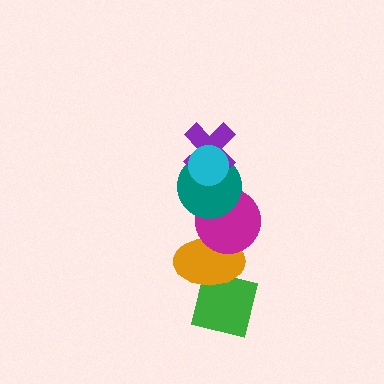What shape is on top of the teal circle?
The purple cross is on top of the teal circle.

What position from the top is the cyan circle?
The cyan circle is 1st from the top.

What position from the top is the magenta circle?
The magenta circle is 4th from the top.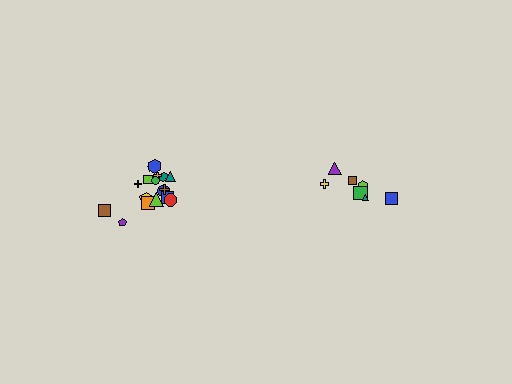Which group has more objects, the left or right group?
The left group.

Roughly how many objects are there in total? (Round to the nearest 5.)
Roughly 25 objects in total.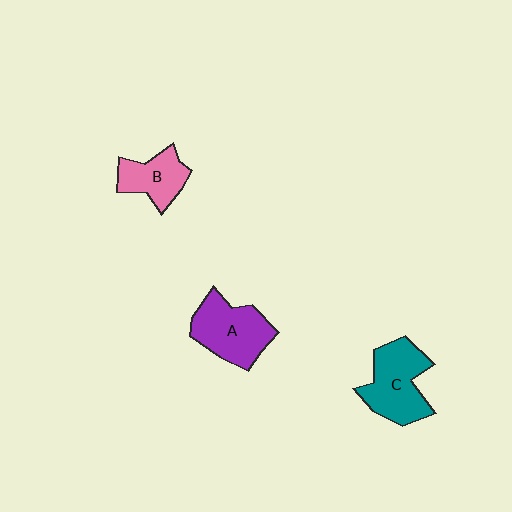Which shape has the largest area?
Shape C (teal).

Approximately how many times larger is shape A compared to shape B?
Approximately 1.4 times.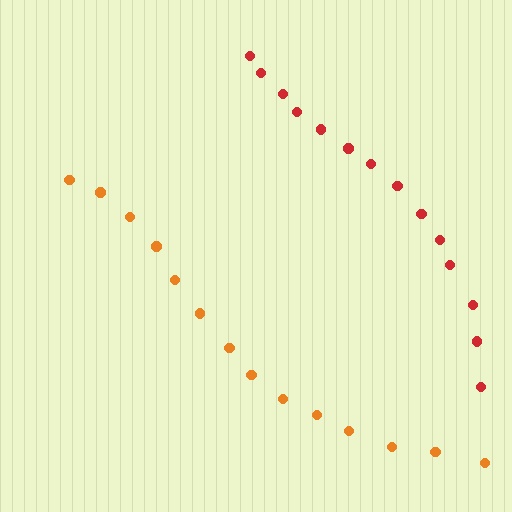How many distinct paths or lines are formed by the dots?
There are 2 distinct paths.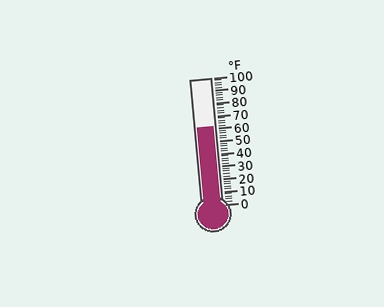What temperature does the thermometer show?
The thermometer shows approximately 62°F.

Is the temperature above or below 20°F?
The temperature is above 20°F.